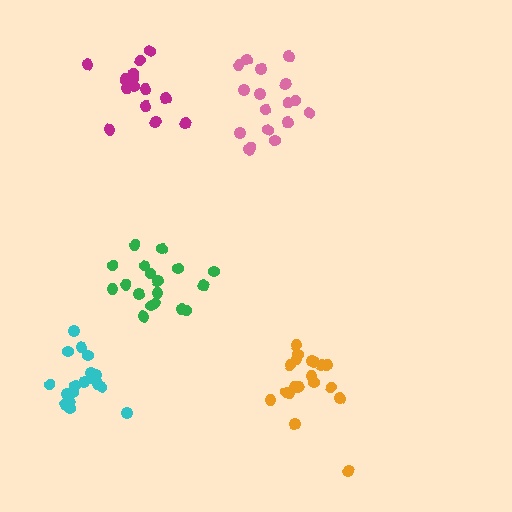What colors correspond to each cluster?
The clusters are colored: magenta, cyan, orange, pink, green.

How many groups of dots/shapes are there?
There are 5 groups.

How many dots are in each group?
Group 1: 14 dots, Group 2: 19 dots, Group 3: 19 dots, Group 4: 17 dots, Group 5: 18 dots (87 total).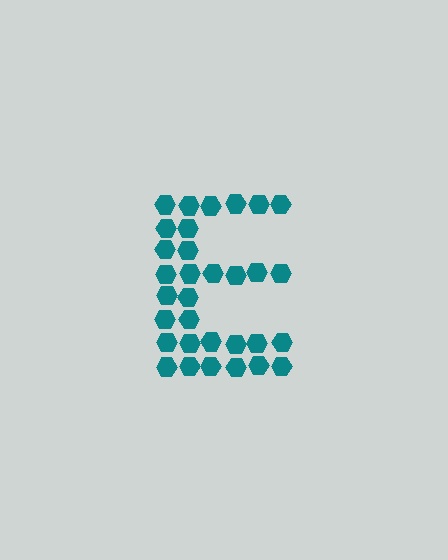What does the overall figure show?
The overall figure shows the letter E.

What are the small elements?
The small elements are hexagons.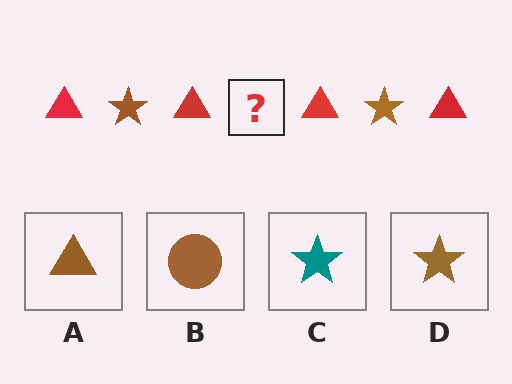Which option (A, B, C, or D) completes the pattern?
D.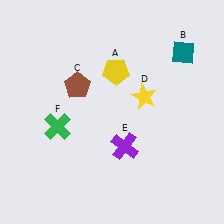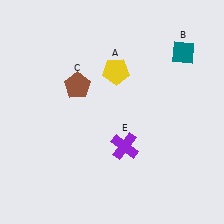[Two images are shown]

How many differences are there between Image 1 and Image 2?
There are 2 differences between the two images.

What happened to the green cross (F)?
The green cross (F) was removed in Image 2. It was in the bottom-left area of Image 1.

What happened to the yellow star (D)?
The yellow star (D) was removed in Image 2. It was in the top-right area of Image 1.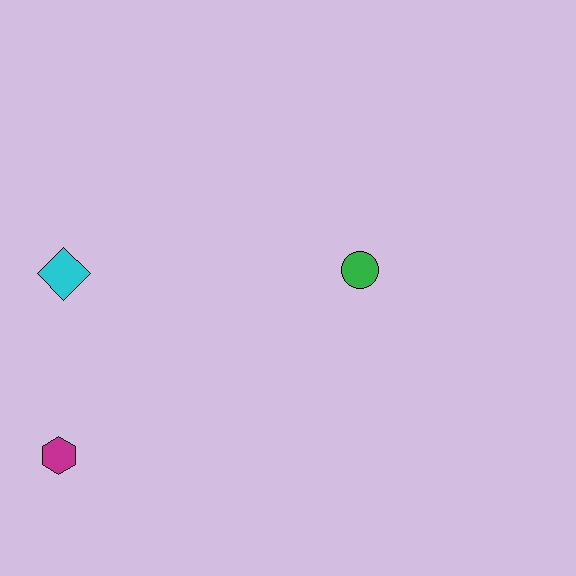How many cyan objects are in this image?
There is 1 cyan object.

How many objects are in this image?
There are 3 objects.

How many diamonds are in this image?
There is 1 diamond.